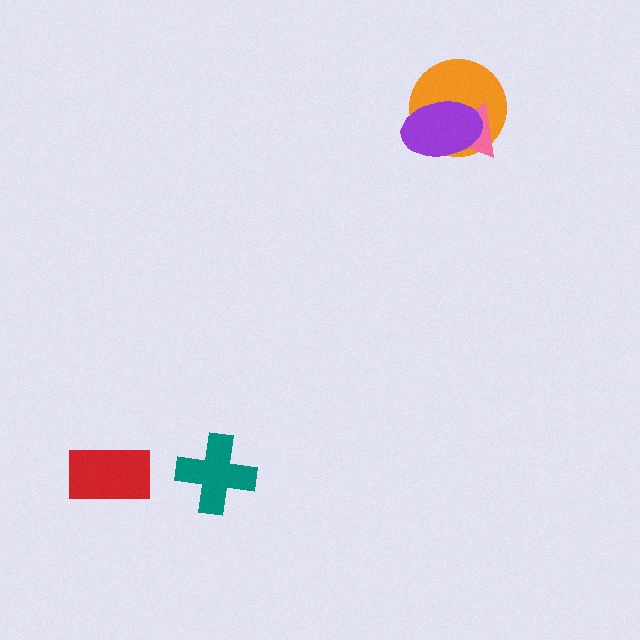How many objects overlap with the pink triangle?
2 objects overlap with the pink triangle.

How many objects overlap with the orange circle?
2 objects overlap with the orange circle.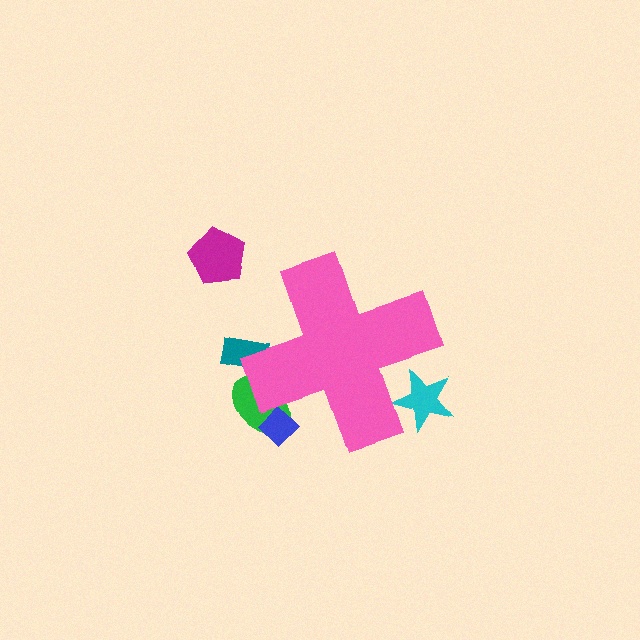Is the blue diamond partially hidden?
Yes, the blue diamond is partially hidden behind the pink cross.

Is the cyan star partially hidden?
Yes, the cyan star is partially hidden behind the pink cross.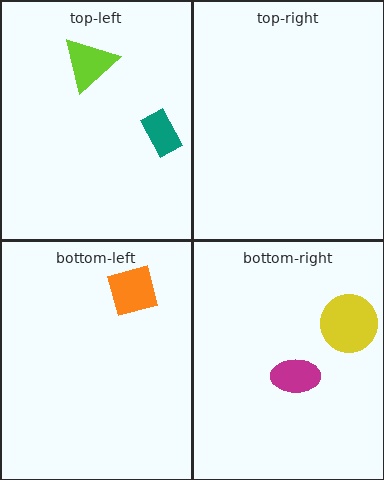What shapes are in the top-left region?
The teal rectangle, the lime triangle.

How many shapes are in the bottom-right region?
2.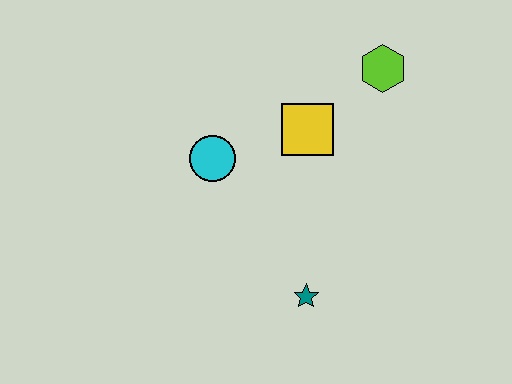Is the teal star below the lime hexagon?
Yes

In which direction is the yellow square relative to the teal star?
The yellow square is above the teal star.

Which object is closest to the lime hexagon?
The yellow square is closest to the lime hexagon.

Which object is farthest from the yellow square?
The teal star is farthest from the yellow square.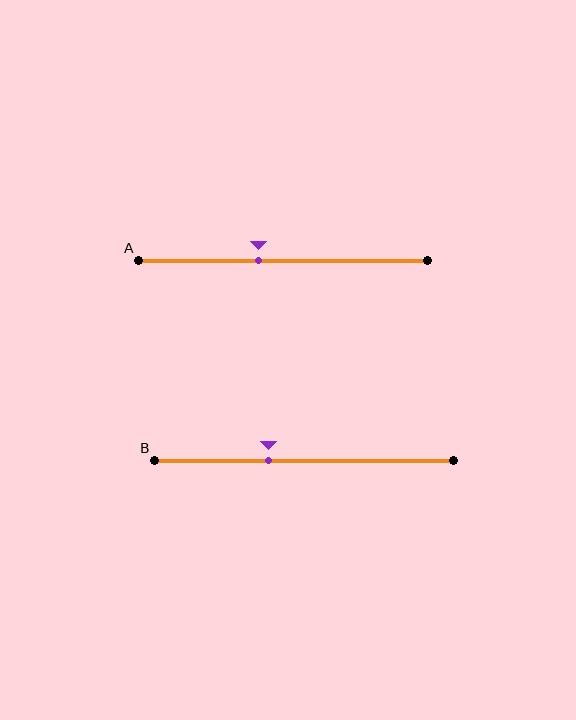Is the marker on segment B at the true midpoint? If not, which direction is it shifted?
No, the marker on segment B is shifted to the left by about 12% of the segment length.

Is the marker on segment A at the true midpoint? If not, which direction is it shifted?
No, the marker on segment A is shifted to the left by about 9% of the segment length.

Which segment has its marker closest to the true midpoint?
Segment A has its marker closest to the true midpoint.